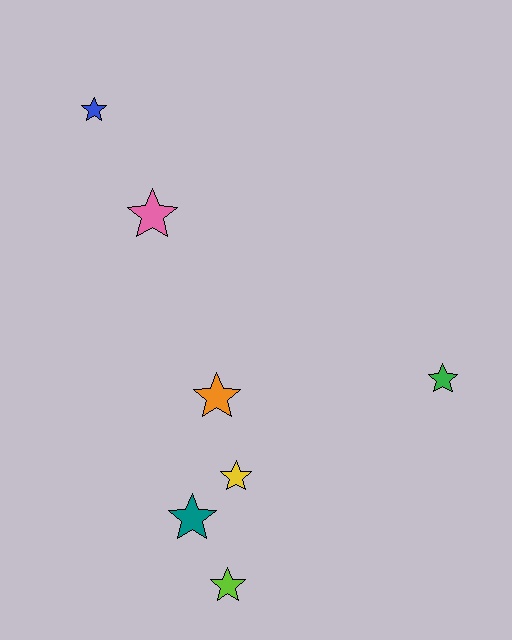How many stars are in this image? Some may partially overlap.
There are 7 stars.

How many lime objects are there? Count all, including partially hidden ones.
There is 1 lime object.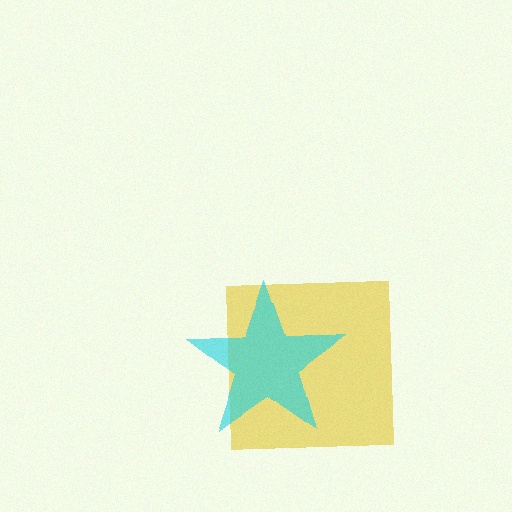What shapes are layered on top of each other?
The layered shapes are: a yellow square, a cyan star.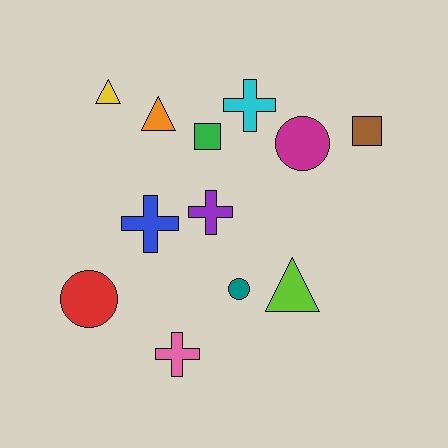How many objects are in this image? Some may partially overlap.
There are 12 objects.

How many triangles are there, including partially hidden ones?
There are 3 triangles.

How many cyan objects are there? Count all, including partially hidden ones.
There is 1 cyan object.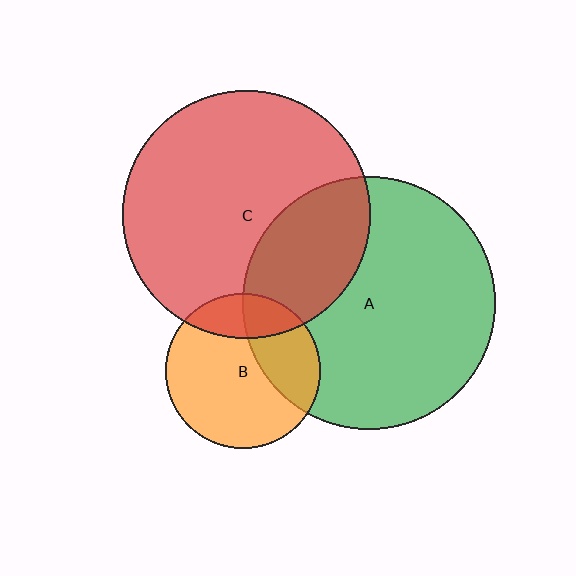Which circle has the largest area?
Circle A (green).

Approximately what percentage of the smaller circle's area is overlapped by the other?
Approximately 20%.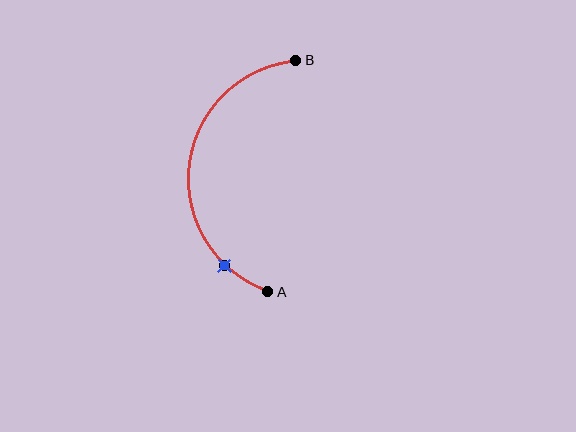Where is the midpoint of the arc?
The arc midpoint is the point on the curve farthest from the straight line joining A and B. It sits to the left of that line.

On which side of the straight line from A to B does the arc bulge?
The arc bulges to the left of the straight line connecting A and B.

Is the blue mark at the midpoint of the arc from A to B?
No. The blue mark lies on the arc but is closer to endpoint A. The arc midpoint would be at the point on the curve equidistant along the arc from both A and B.